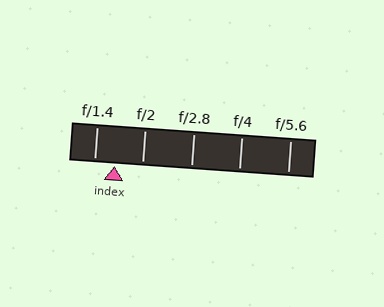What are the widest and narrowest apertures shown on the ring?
The widest aperture shown is f/1.4 and the narrowest is f/5.6.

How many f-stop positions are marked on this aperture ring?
There are 5 f-stop positions marked.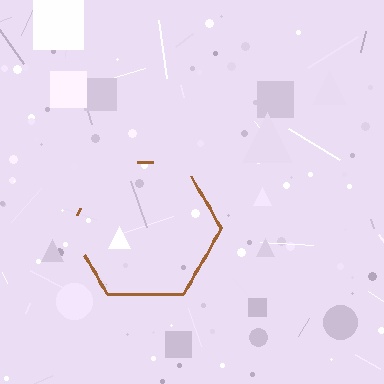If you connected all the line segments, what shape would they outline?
They would outline a hexagon.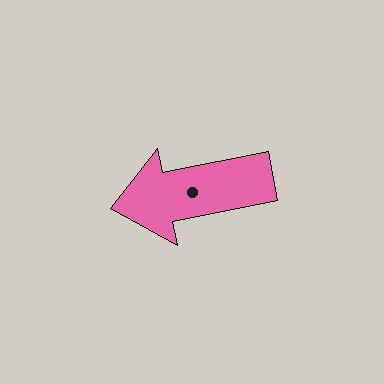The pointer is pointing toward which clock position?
Roughly 9 o'clock.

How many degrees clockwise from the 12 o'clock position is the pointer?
Approximately 259 degrees.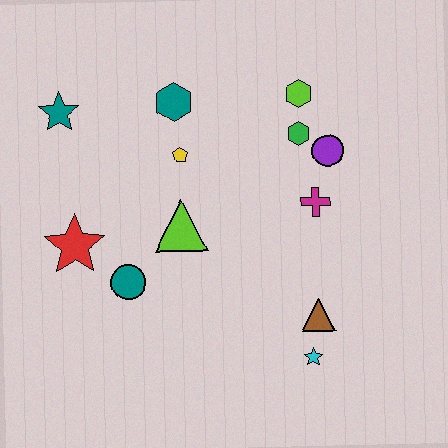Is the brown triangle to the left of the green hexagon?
No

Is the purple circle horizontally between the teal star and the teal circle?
No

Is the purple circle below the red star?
No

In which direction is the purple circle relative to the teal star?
The purple circle is to the right of the teal star.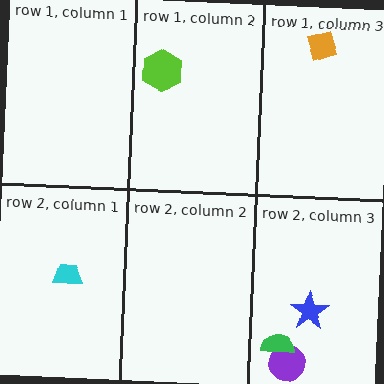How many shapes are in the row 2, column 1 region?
1.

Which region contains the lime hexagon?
The row 1, column 2 region.